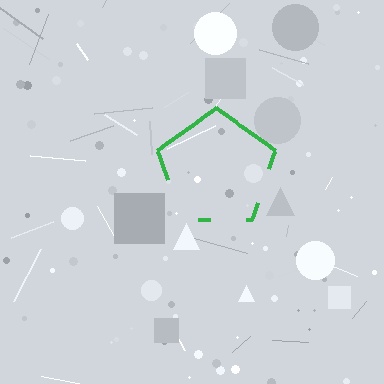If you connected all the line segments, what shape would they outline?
They would outline a pentagon.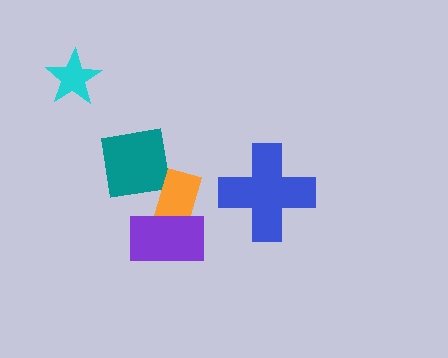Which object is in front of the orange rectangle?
The purple rectangle is in front of the orange rectangle.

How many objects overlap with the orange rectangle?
2 objects overlap with the orange rectangle.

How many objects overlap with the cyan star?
0 objects overlap with the cyan star.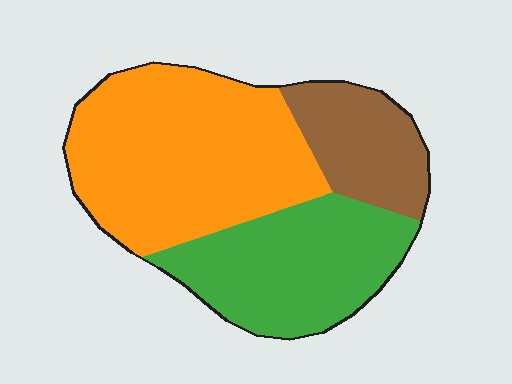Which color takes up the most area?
Orange, at roughly 50%.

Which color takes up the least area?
Brown, at roughly 20%.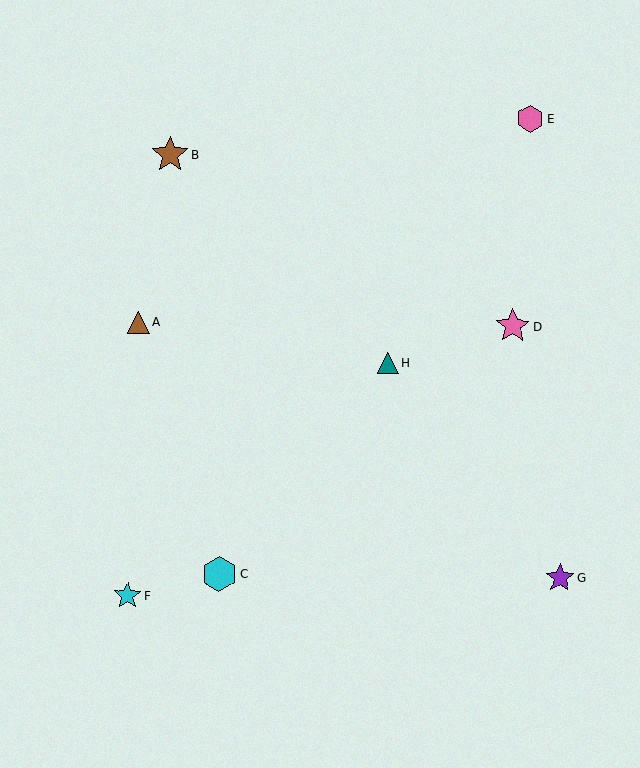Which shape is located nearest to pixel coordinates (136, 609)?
The cyan star (labeled F) at (128, 595) is nearest to that location.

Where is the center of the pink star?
The center of the pink star is at (513, 326).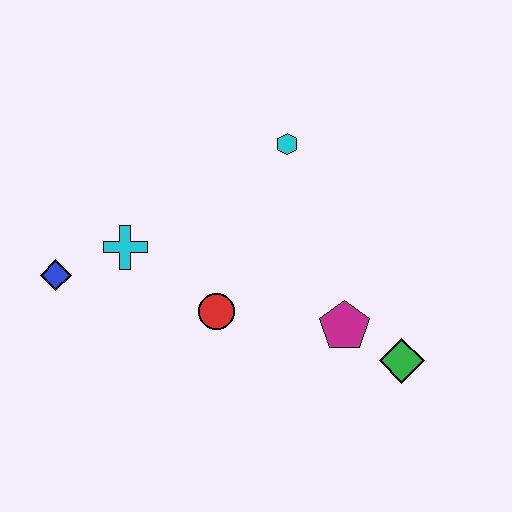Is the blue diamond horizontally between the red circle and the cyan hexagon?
No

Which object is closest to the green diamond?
The magenta pentagon is closest to the green diamond.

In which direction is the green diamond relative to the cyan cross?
The green diamond is to the right of the cyan cross.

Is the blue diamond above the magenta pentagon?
Yes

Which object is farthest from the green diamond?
The blue diamond is farthest from the green diamond.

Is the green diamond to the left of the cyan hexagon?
No